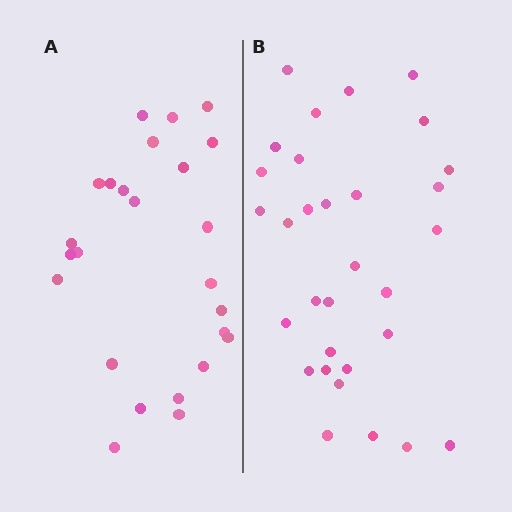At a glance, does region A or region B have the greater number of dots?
Region B (the right region) has more dots.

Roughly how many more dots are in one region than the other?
Region B has about 6 more dots than region A.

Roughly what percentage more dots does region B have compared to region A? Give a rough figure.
About 25% more.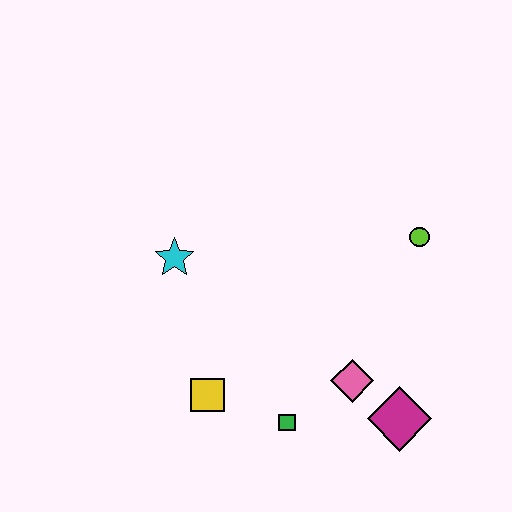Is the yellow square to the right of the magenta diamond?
No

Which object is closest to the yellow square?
The green square is closest to the yellow square.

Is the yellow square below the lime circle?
Yes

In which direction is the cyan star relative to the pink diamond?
The cyan star is to the left of the pink diamond.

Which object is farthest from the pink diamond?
The cyan star is farthest from the pink diamond.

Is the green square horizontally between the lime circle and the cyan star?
Yes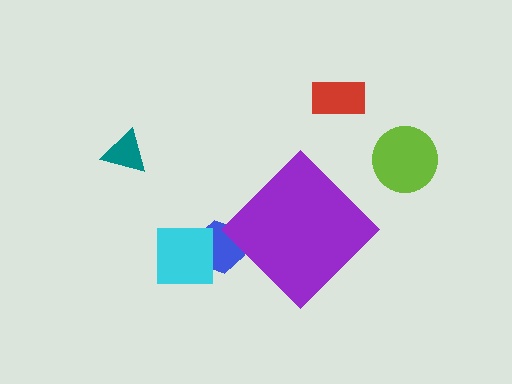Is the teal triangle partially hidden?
No, the teal triangle is fully visible.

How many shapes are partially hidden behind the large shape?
1 shape is partially hidden.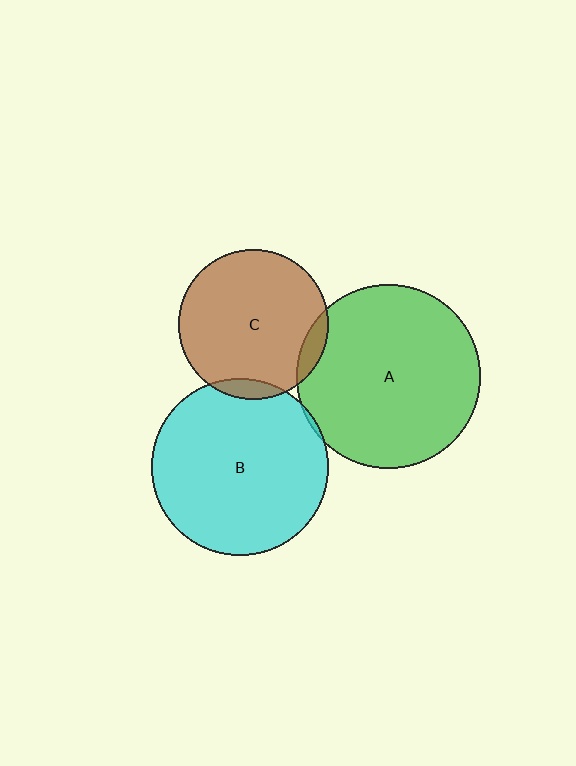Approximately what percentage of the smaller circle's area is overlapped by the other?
Approximately 5%.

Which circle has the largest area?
Circle A (green).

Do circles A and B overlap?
Yes.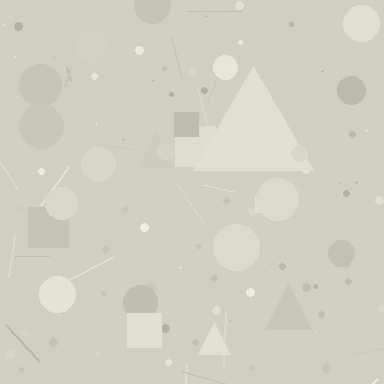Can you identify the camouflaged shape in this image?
The camouflaged shape is a triangle.